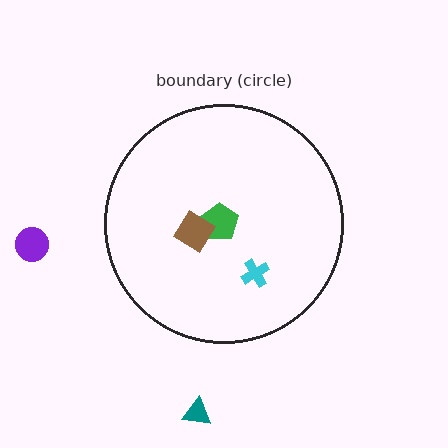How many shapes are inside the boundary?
3 inside, 2 outside.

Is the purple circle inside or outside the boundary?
Outside.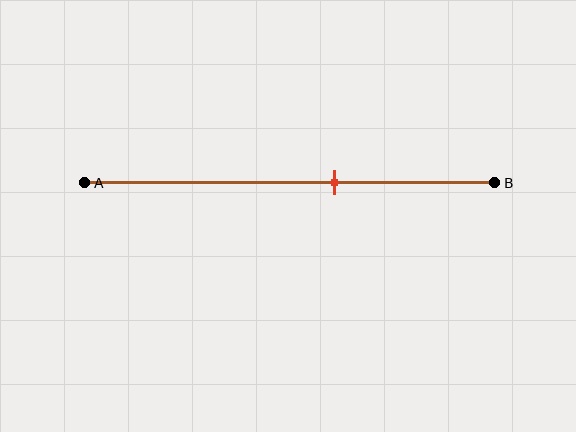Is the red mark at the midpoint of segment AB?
No, the mark is at about 60% from A, not at the 50% midpoint.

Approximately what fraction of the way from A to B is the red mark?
The red mark is approximately 60% of the way from A to B.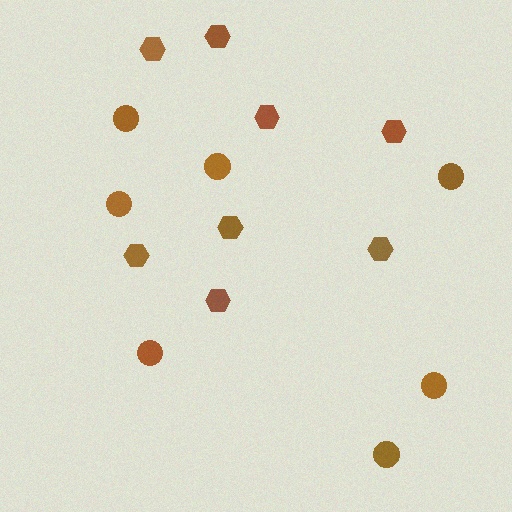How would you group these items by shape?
There are 2 groups: one group of hexagons (8) and one group of circles (7).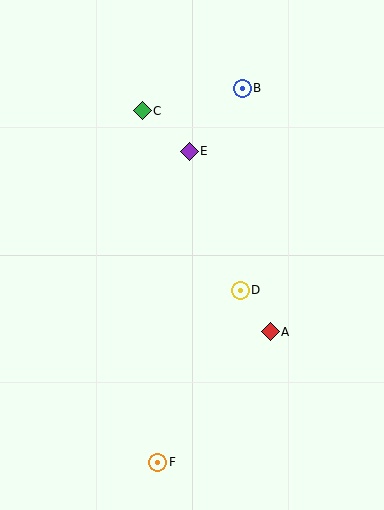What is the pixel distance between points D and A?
The distance between D and A is 51 pixels.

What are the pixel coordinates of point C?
Point C is at (142, 111).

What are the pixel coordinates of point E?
Point E is at (189, 151).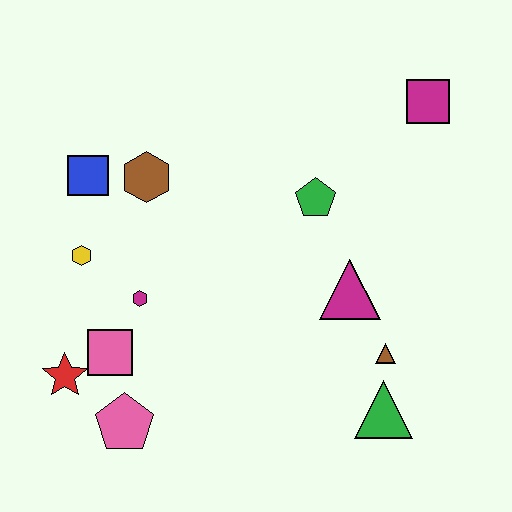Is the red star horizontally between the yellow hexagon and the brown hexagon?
No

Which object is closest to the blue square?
The brown hexagon is closest to the blue square.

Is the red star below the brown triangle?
Yes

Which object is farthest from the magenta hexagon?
The magenta square is farthest from the magenta hexagon.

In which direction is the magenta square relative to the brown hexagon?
The magenta square is to the right of the brown hexagon.